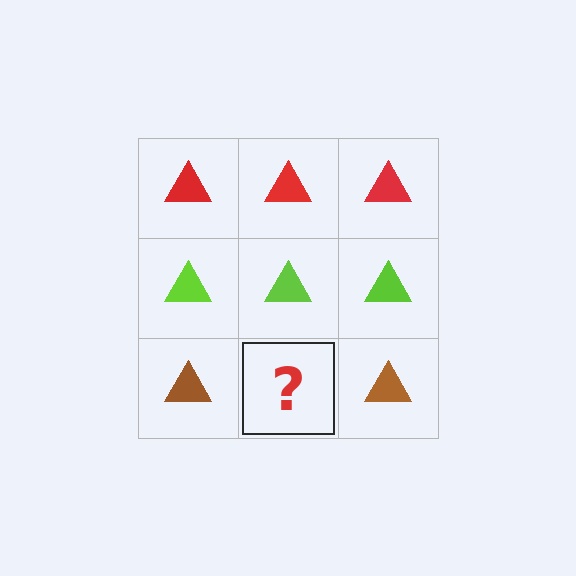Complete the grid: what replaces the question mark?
The question mark should be replaced with a brown triangle.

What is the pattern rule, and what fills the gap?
The rule is that each row has a consistent color. The gap should be filled with a brown triangle.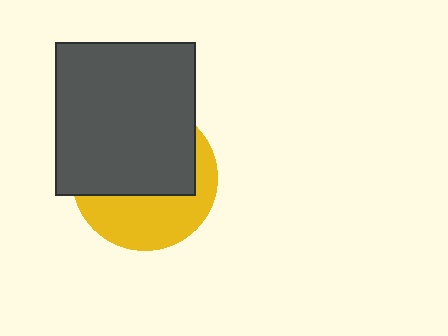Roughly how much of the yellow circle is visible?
A small part of it is visible (roughly 42%).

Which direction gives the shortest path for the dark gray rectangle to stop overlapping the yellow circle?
Moving up gives the shortest separation.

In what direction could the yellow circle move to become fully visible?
The yellow circle could move down. That would shift it out from behind the dark gray rectangle entirely.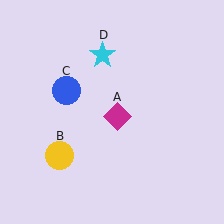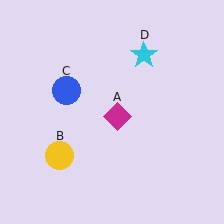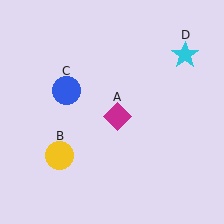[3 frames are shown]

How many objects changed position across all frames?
1 object changed position: cyan star (object D).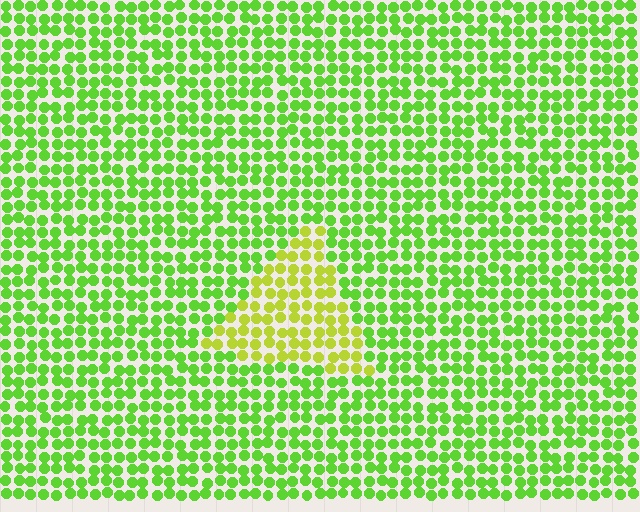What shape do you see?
I see a triangle.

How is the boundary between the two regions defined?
The boundary is defined purely by a slight shift in hue (about 33 degrees). Spacing, size, and orientation are identical on both sides.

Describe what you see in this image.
The image is filled with small lime elements in a uniform arrangement. A triangle-shaped region is visible where the elements are tinted to a slightly different hue, forming a subtle color boundary.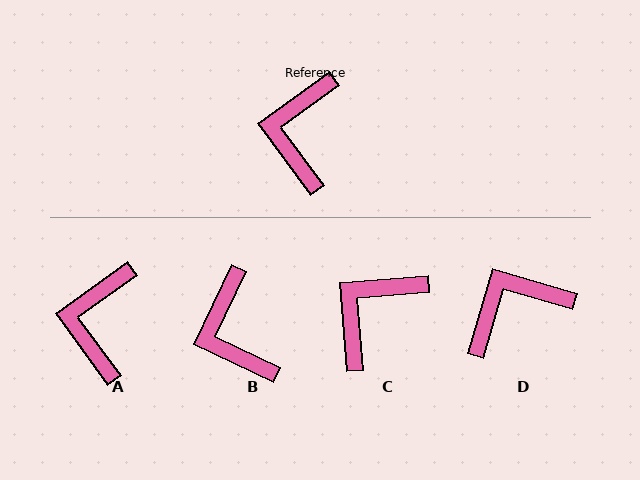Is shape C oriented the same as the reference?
No, it is off by about 31 degrees.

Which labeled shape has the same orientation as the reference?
A.